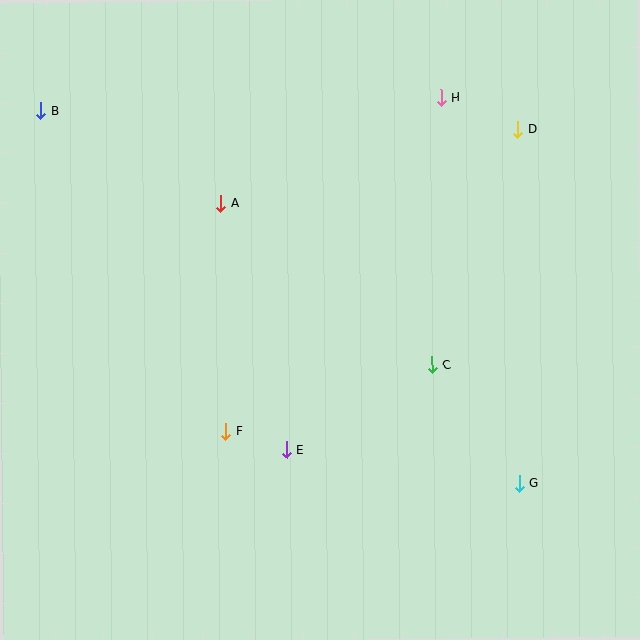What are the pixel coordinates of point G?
Point G is at (519, 483).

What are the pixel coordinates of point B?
Point B is at (40, 111).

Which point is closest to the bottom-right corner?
Point G is closest to the bottom-right corner.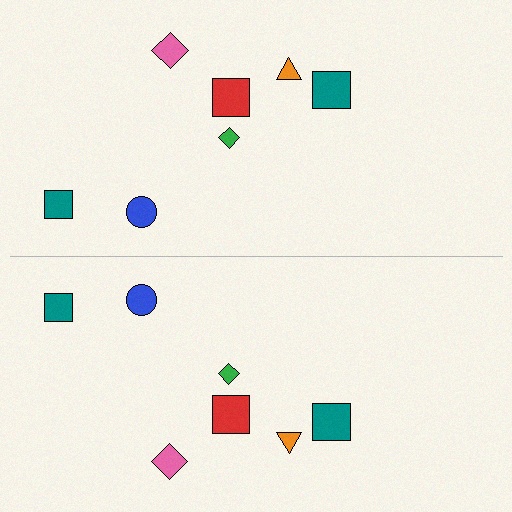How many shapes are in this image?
There are 14 shapes in this image.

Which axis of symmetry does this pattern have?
The pattern has a horizontal axis of symmetry running through the center of the image.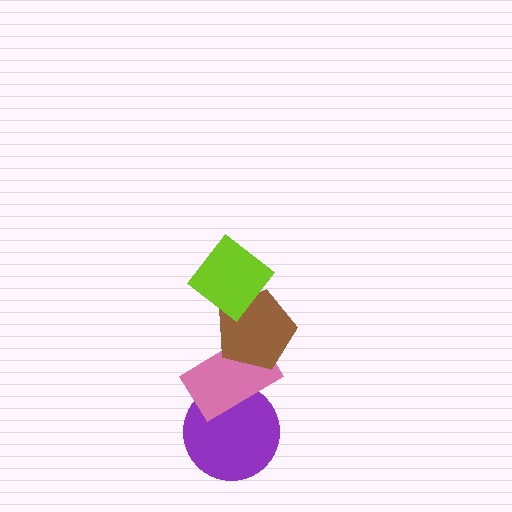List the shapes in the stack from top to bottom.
From top to bottom: the lime diamond, the brown pentagon, the pink rectangle, the purple circle.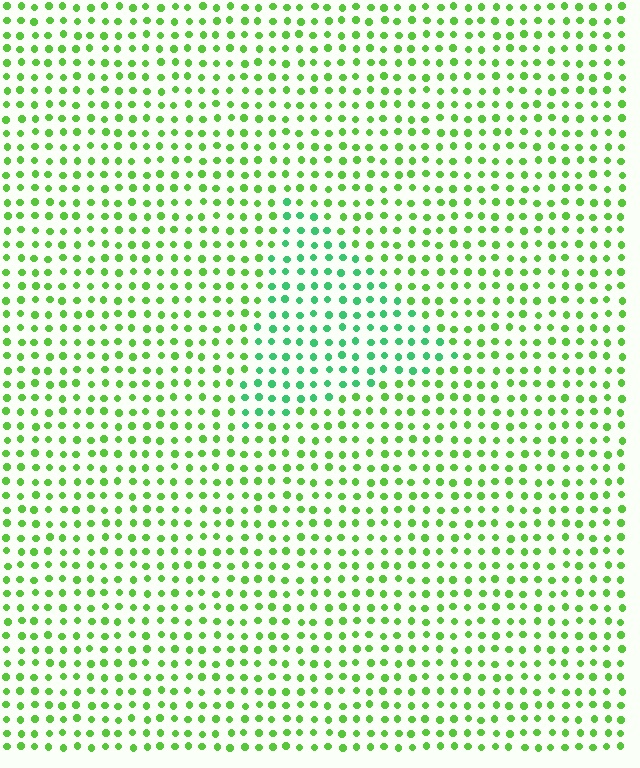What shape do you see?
I see a triangle.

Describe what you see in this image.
The image is filled with small lime elements in a uniform arrangement. A triangle-shaped region is visible where the elements are tinted to a slightly different hue, forming a subtle color boundary.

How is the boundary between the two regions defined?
The boundary is defined purely by a slight shift in hue (about 36 degrees). Spacing, size, and orientation are identical on both sides.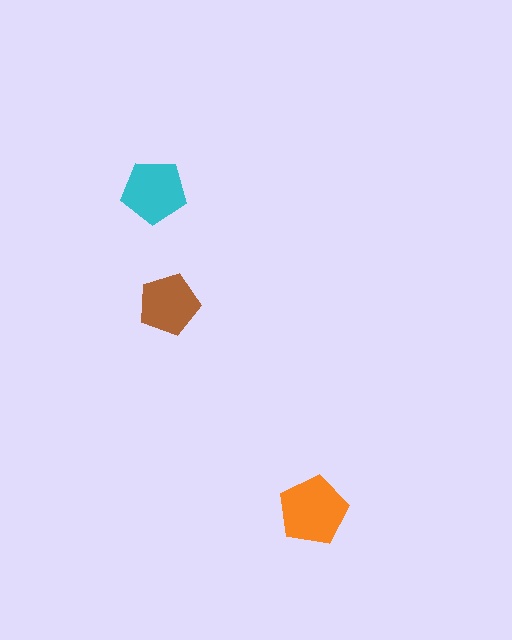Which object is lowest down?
The orange pentagon is bottommost.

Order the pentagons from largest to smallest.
the orange one, the cyan one, the brown one.